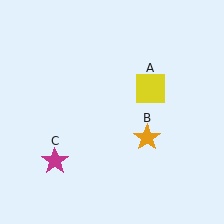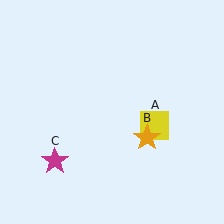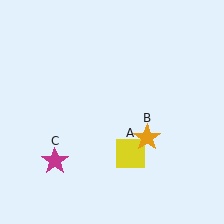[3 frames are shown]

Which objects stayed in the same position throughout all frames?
Orange star (object B) and magenta star (object C) remained stationary.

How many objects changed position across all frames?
1 object changed position: yellow square (object A).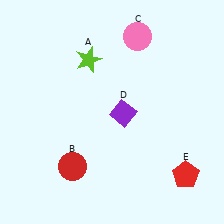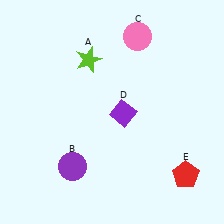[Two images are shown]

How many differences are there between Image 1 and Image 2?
There is 1 difference between the two images.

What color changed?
The circle (B) changed from red in Image 1 to purple in Image 2.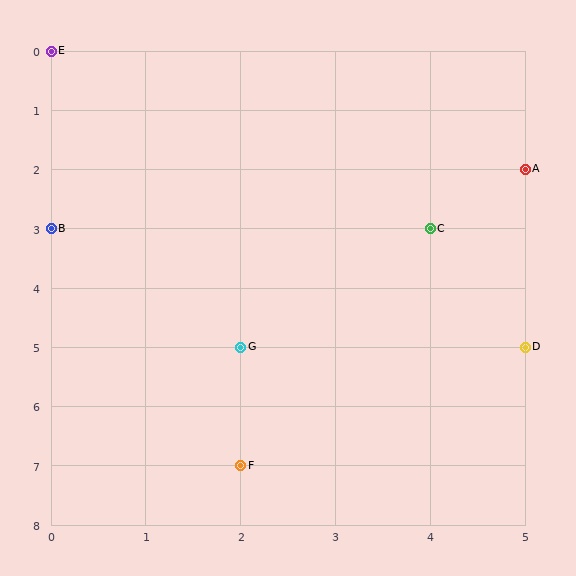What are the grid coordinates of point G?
Point G is at grid coordinates (2, 5).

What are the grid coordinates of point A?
Point A is at grid coordinates (5, 2).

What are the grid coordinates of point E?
Point E is at grid coordinates (0, 0).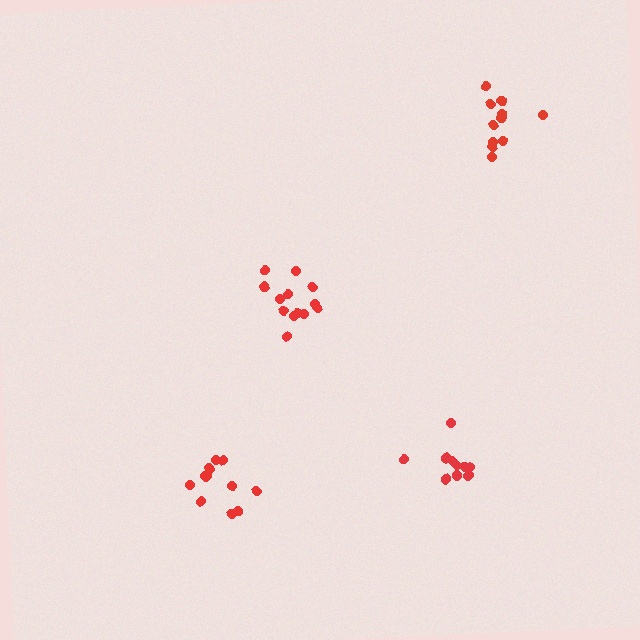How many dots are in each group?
Group 1: 11 dots, Group 2: 13 dots, Group 3: 12 dots, Group 4: 10 dots (46 total).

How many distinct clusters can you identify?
There are 4 distinct clusters.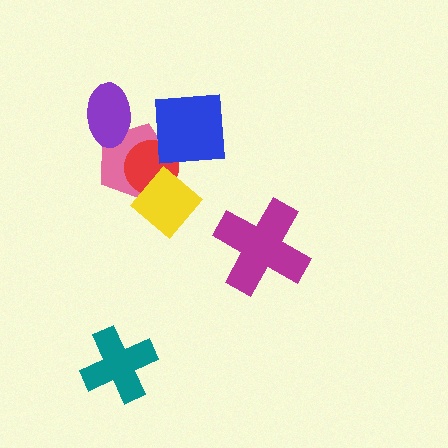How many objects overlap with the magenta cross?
0 objects overlap with the magenta cross.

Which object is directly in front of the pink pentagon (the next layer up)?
The red circle is directly in front of the pink pentagon.